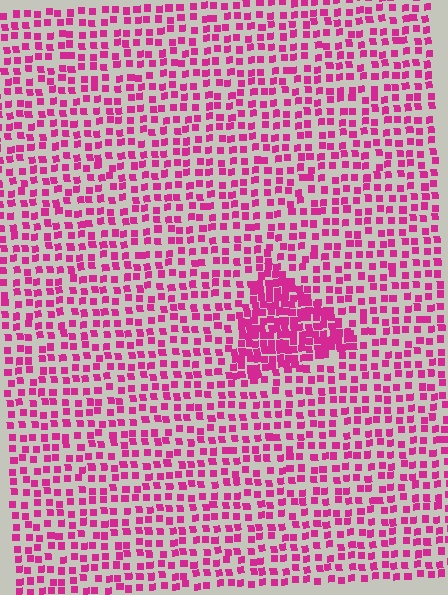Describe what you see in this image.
The image contains small magenta elements arranged at two different densities. A triangle-shaped region is visible where the elements are more densely packed than the surrounding area.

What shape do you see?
I see a triangle.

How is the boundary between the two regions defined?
The boundary is defined by a change in element density (approximately 2.1x ratio). All elements are the same color, size, and shape.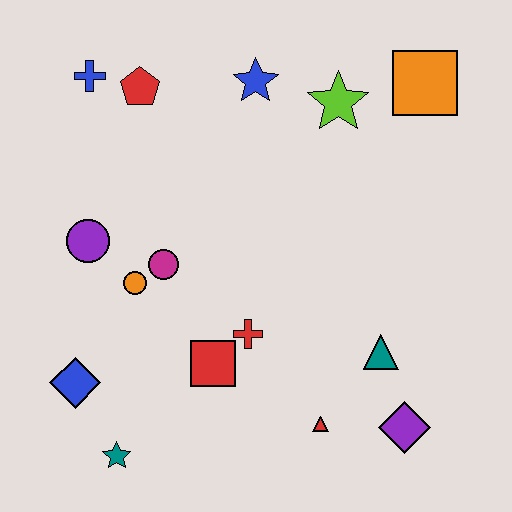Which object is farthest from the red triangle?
The blue cross is farthest from the red triangle.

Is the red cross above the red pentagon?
No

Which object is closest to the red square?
The red cross is closest to the red square.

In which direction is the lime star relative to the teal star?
The lime star is above the teal star.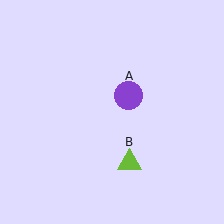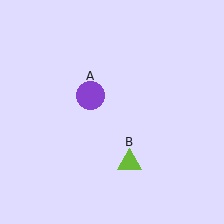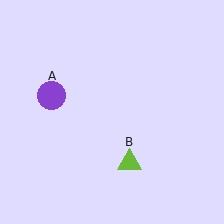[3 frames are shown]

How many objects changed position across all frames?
1 object changed position: purple circle (object A).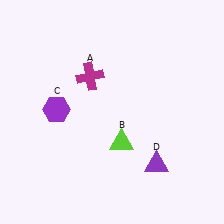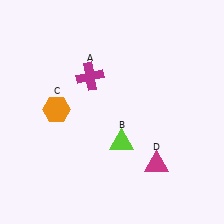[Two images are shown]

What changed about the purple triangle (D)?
In Image 1, D is purple. In Image 2, it changed to magenta.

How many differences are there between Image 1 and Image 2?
There are 2 differences between the two images.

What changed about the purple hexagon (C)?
In Image 1, C is purple. In Image 2, it changed to orange.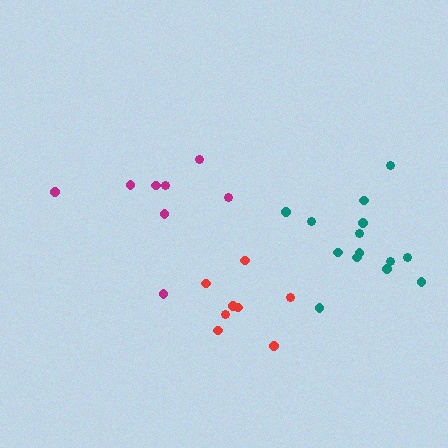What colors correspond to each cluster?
The clusters are colored: magenta, teal, red.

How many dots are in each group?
Group 1: 8 dots, Group 2: 14 dots, Group 3: 8 dots (30 total).